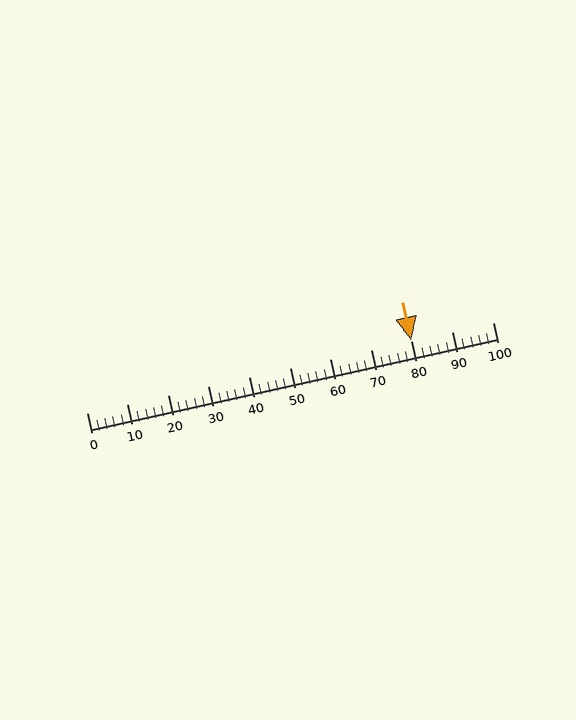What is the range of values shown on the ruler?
The ruler shows values from 0 to 100.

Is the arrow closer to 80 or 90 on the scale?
The arrow is closer to 80.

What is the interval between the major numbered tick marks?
The major tick marks are spaced 10 units apart.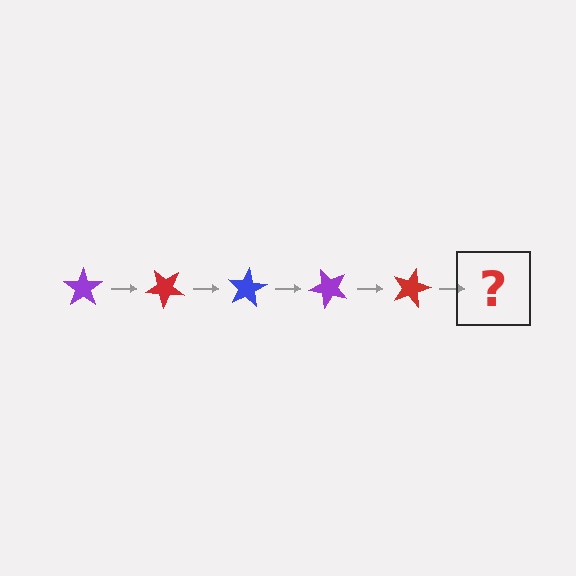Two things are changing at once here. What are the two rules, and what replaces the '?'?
The two rules are that it rotates 40 degrees each step and the color cycles through purple, red, and blue. The '?' should be a blue star, rotated 200 degrees from the start.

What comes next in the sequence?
The next element should be a blue star, rotated 200 degrees from the start.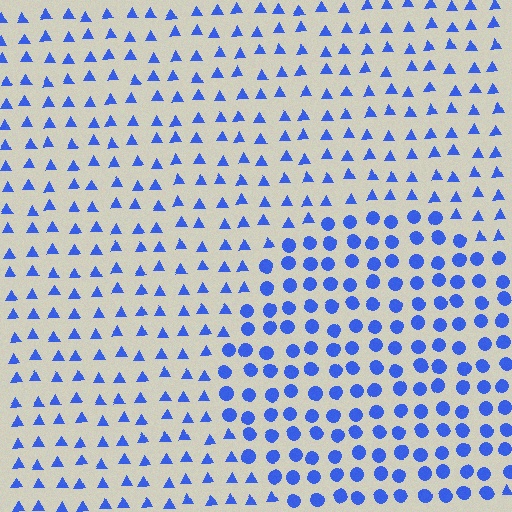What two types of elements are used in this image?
The image uses circles inside the circle region and triangles outside it.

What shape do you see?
I see a circle.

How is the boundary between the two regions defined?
The boundary is defined by a change in element shape: circles inside vs. triangles outside. All elements share the same color and spacing.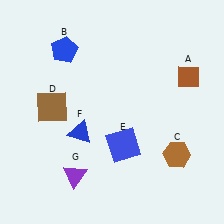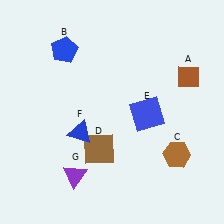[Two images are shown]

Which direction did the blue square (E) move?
The blue square (E) moved up.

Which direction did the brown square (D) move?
The brown square (D) moved right.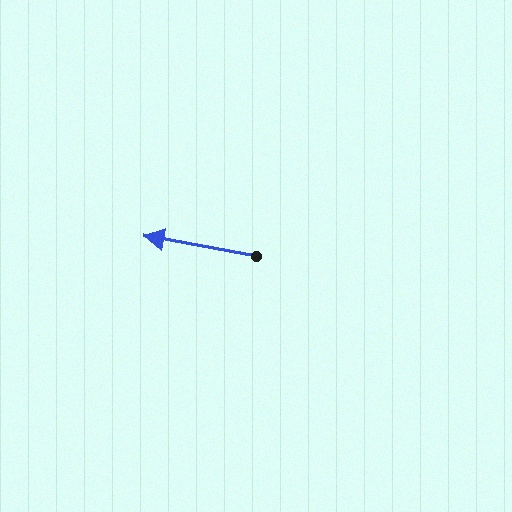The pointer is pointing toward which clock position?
Roughly 9 o'clock.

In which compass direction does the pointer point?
West.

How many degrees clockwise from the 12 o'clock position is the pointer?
Approximately 280 degrees.